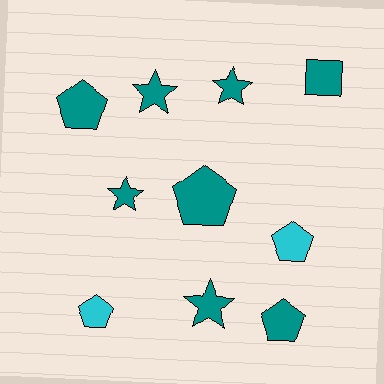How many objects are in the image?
There are 10 objects.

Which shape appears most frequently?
Pentagon, with 5 objects.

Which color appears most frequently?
Teal, with 8 objects.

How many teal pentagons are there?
There are 3 teal pentagons.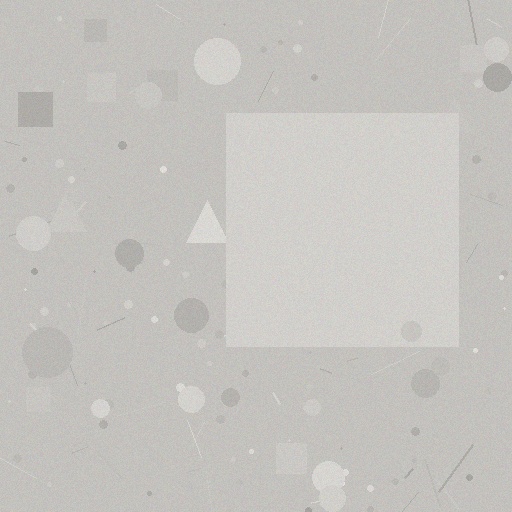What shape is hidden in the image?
A square is hidden in the image.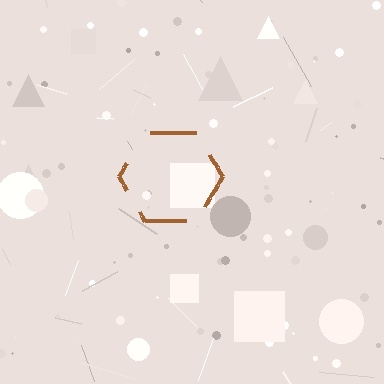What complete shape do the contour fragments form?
The contour fragments form a hexagon.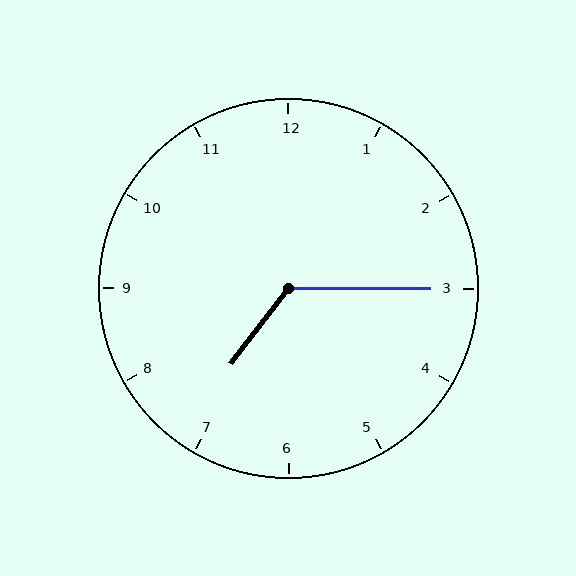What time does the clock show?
7:15.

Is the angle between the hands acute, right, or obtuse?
It is obtuse.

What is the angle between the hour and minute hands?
Approximately 128 degrees.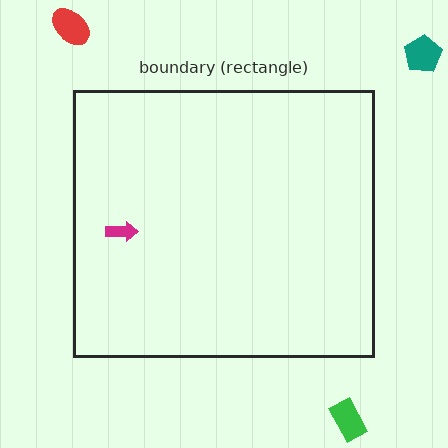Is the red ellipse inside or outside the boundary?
Outside.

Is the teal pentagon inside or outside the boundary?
Outside.